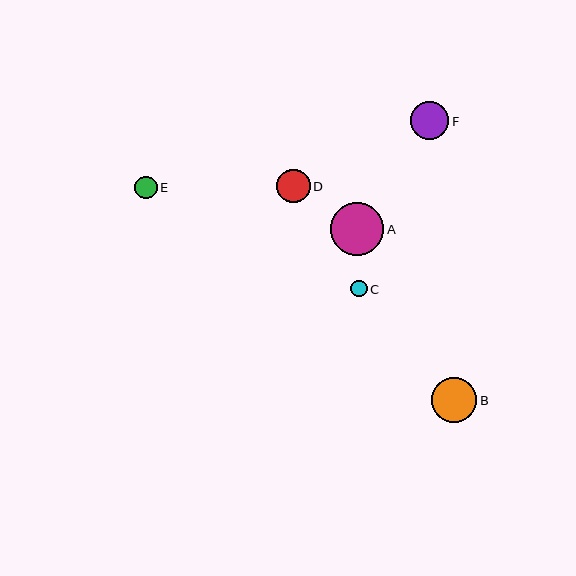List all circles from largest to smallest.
From largest to smallest: A, B, F, D, E, C.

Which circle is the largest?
Circle A is the largest with a size of approximately 53 pixels.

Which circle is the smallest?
Circle C is the smallest with a size of approximately 16 pixels.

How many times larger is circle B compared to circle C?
Circle B is approximately 2.8 times the size of circle C.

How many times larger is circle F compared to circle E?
Circle F is approximately 1.7 times the size of circle E.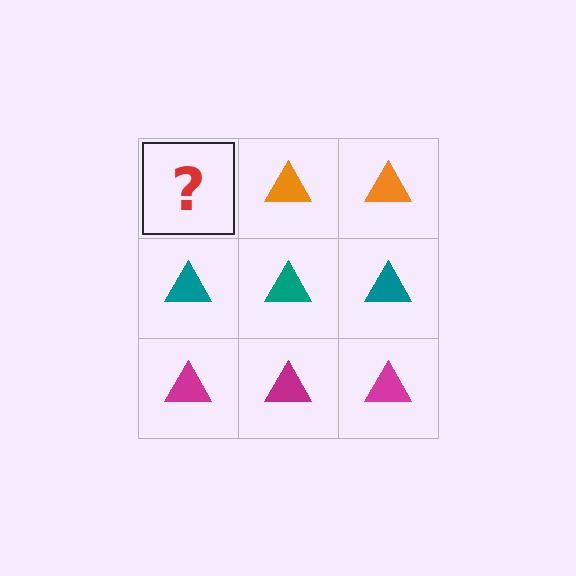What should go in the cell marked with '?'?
The missing cell should contain an orange triangle.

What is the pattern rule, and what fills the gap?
The rule is that each row has a consistent color. The gap should be filled with an orange triangle.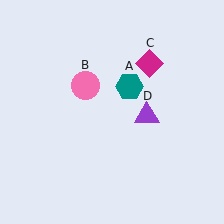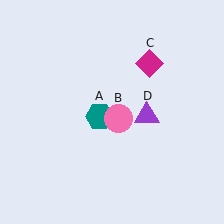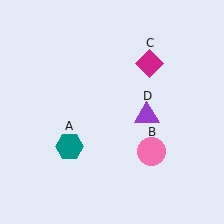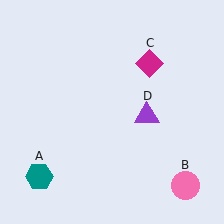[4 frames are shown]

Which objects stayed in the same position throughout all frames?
Magenta diamond (object C) and purple triangle (object D) remained stationary.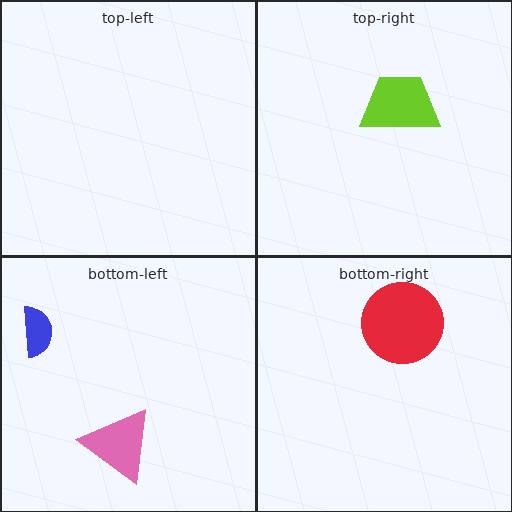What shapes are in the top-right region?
The lime trapezoid.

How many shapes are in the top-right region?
1.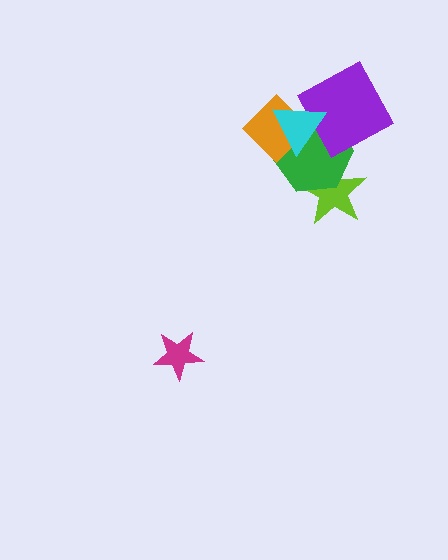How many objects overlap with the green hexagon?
4 objects overlap with the green hexagon.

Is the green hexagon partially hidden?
Yes, it is partially covered by another shape.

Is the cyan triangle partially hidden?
No, no other shape covers it.